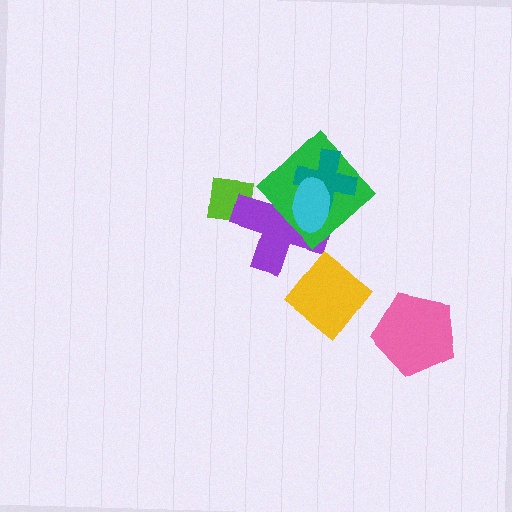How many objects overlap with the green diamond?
3 objects overlap with the green diamond.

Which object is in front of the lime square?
The purple cross is in front of the lime square.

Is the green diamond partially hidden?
Yes, it is partially covered by another shape.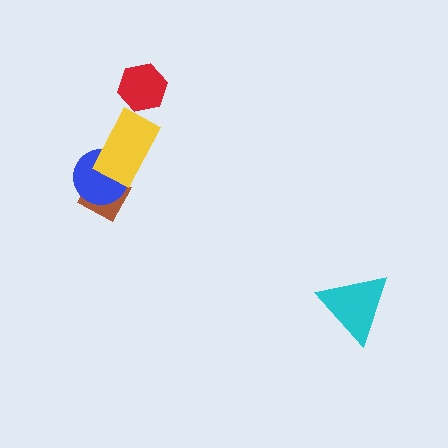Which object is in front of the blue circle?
The yellow rectangle is in front of the blue circle.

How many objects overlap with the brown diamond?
2 objects overlap with the brown diamond.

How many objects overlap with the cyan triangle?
0 objects overlap with the cyan triangle.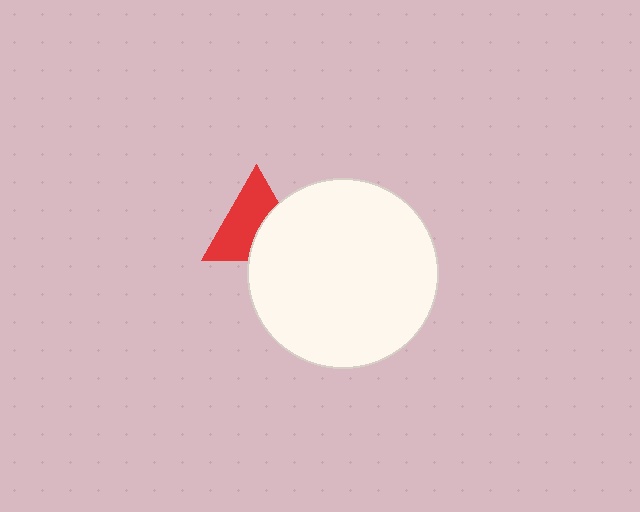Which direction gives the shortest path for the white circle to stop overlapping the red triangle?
Moving right gives the shortest separation.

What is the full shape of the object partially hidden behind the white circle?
The partially hidden object is a red triangle.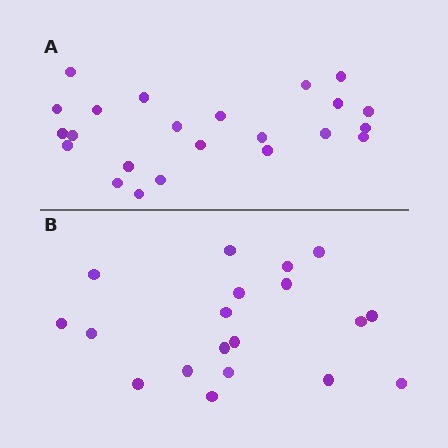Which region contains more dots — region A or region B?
Region A (the top region) has more dots.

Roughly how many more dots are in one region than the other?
Region A has about 4 more dots than region B.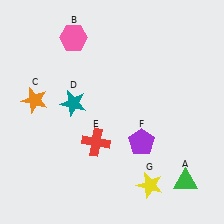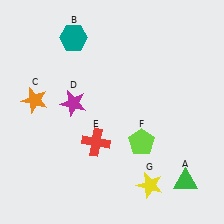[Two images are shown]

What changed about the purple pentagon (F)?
In Image 1, F is purple. In Image 2, it changed to lime.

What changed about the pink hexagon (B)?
In Image 1, B is pink. In Image 2, it changed to teal.